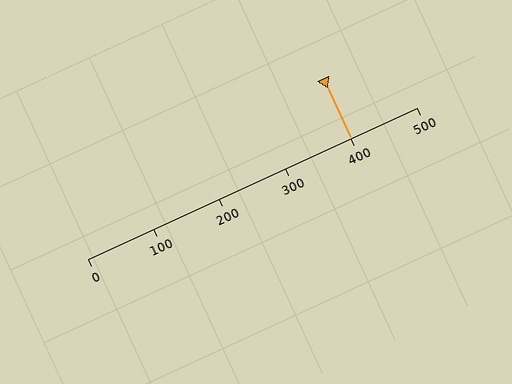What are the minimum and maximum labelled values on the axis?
The axis runs from 0 to 500.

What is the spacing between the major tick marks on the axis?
The major ticks are spaced 100 apart.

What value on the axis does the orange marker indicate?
The marker indicates approximately 400.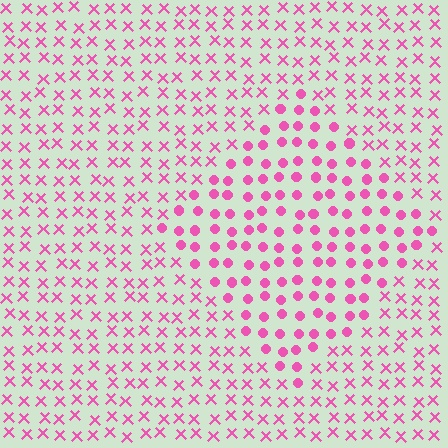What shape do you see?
I see a diamond.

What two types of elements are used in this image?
The image uses circles inside the diamond region and X marks outside it.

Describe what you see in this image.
The image is filled with small pink elements arranged in a uniform grid. A diamond-shaped region contains circles, while the surrounding area contains X marks. The boundary is defined purely by the change in element shape.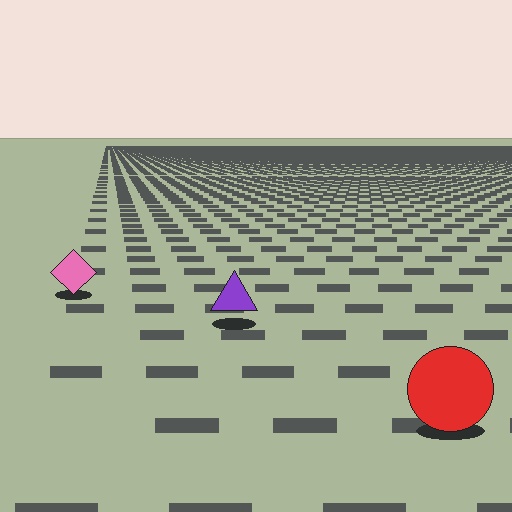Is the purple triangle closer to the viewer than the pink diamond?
Yes. The purple triangle is closer — you can tell from the texture gradient: the ground texture is coarser near it.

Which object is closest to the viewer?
The red circle is closest. The texture marks near it are larger and more spread out.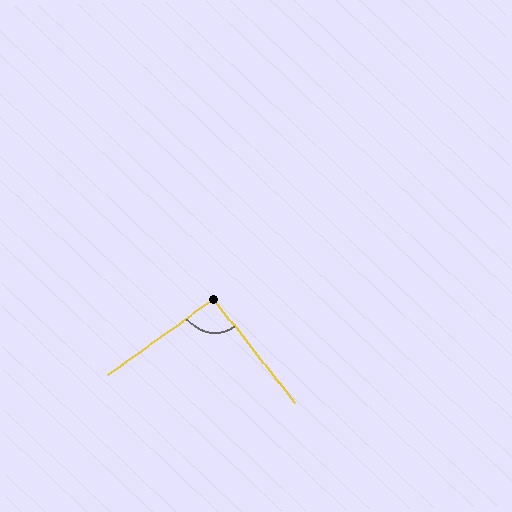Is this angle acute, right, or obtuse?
It is approximately a right angle.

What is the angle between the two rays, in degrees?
Approximately 93 degrees.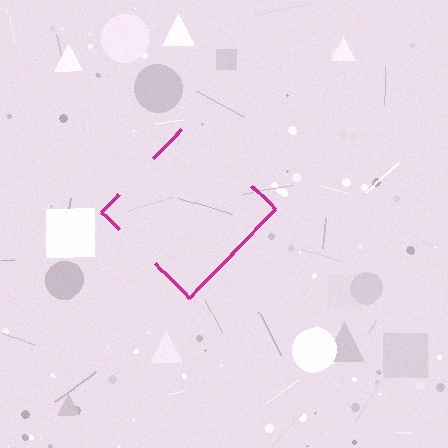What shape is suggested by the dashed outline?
The dashed outline suggests a diamond.